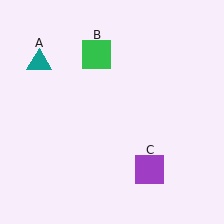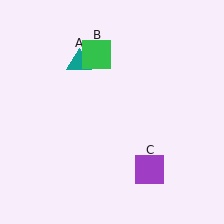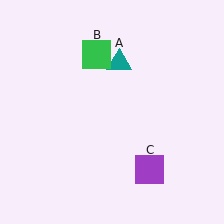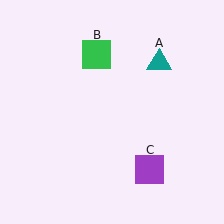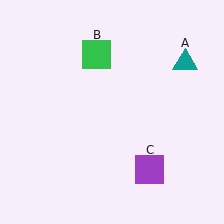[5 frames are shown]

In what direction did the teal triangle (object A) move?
The teal triangle (object A) moved right.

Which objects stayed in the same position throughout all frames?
Green square (object B) and purple square (object C) remained stationary.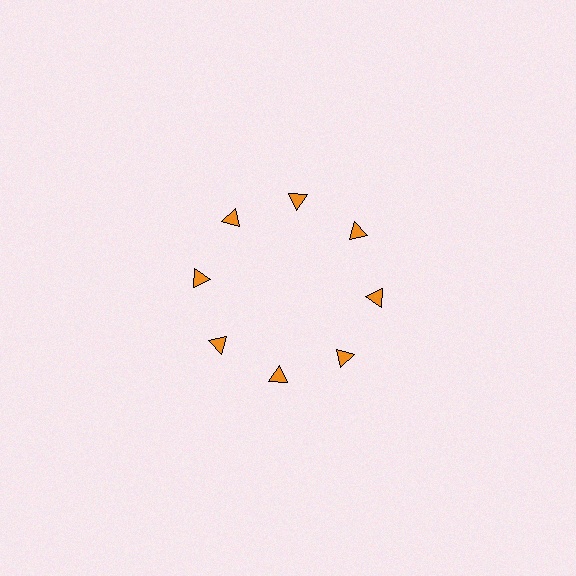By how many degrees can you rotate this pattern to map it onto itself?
The pattern maps onto itself every 45 degrees of rotation.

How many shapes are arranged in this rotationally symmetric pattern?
There are 8 shapes, arranged in 8 groups of 1.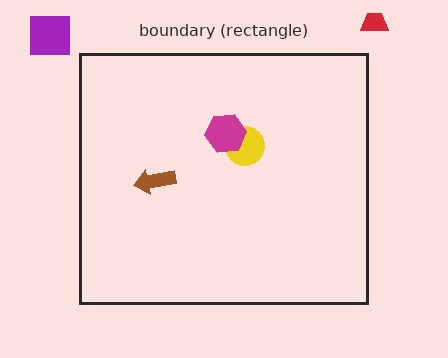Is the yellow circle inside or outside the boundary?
Inside.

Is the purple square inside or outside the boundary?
Outside.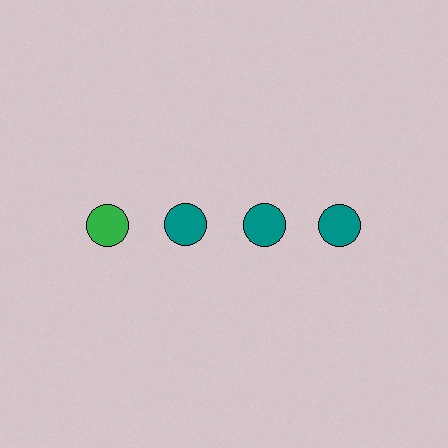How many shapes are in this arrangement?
There are 4 shapes arranged in a grid pattern.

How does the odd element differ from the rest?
It has a different color: green instead of teal.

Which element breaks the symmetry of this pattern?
The green circle in the top row, leftmost column breaks the symmetry. All other shapes are teal circles.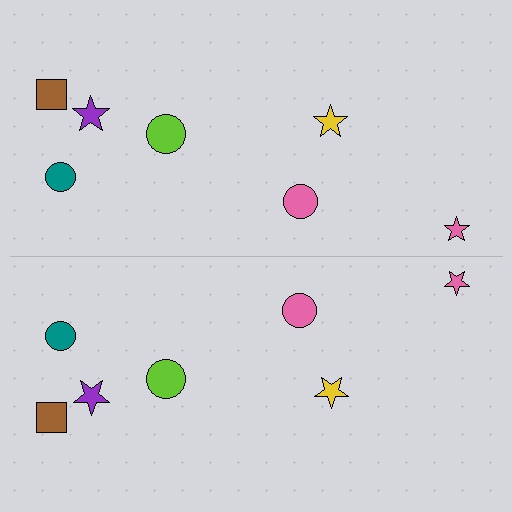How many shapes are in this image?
There are 14 shapes in this image.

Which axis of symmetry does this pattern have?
The pattern has a horizontal axis of symmetry running through the center of the image.